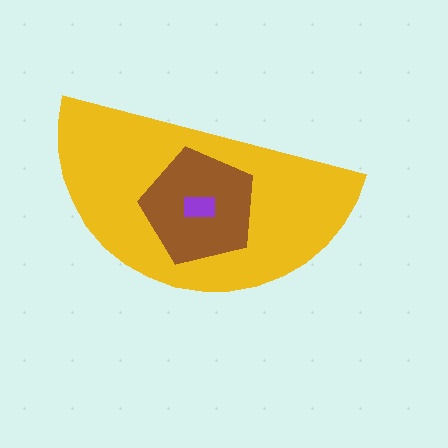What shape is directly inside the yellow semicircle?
The brown pentagon.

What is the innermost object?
The purple rectangle.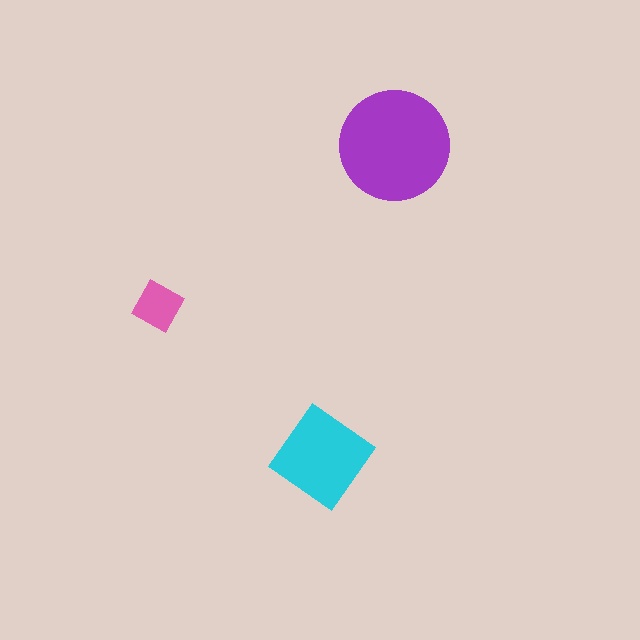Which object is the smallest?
The pink square.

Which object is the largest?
The purple circle.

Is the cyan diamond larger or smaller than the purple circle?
Smaller.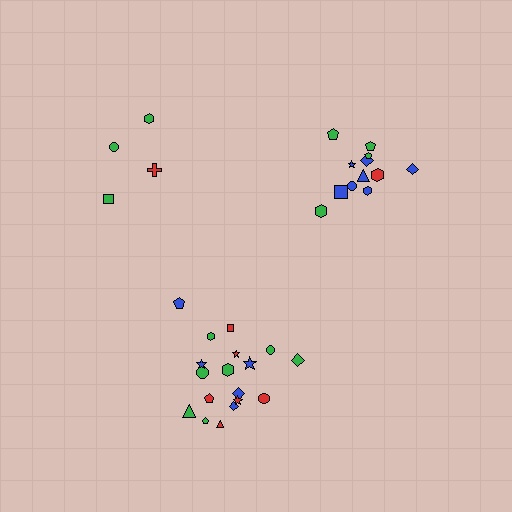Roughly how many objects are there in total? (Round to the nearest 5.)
Roughly 35 objects in total.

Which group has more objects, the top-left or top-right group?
The top-right group.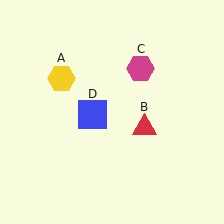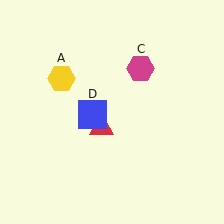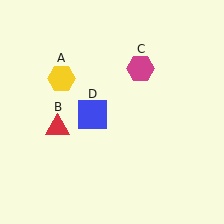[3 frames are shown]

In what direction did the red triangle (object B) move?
The red triangle (object B) moved left.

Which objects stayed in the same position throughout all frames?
Yellow hexagon (object A) and magenta hexagon (object C) and blue square (object D) remained stationary.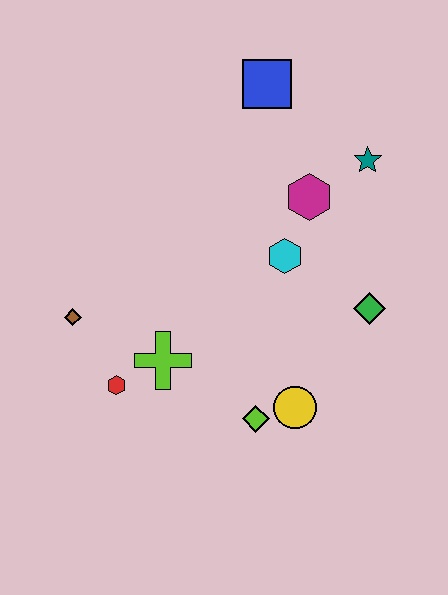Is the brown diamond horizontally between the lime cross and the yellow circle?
No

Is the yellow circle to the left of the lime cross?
No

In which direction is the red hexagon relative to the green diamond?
The red hexagon is to the left of the green diamond.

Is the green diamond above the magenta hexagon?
No